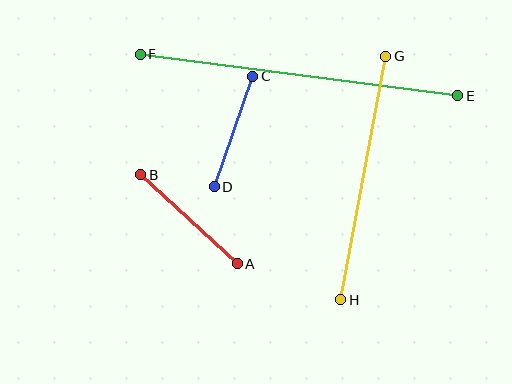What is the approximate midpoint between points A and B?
The midpoint is at approximately (189, 219) pixels.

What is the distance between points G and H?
The distance is approximately 247 pixels.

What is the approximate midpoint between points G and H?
The midpoint is at approximately (363, 178) pixels.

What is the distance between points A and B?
The distance is approximately 131 pixels.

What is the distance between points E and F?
The distance is approximately 320 pixels.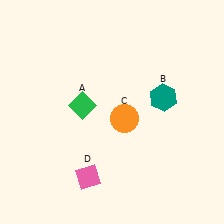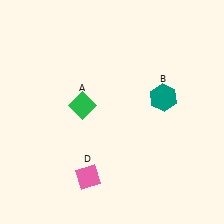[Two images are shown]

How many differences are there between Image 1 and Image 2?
There is 1 difference between the two images.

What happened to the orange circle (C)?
The orange circle (C) was removed in Image 2. It was in the bottom-right area of Image 1.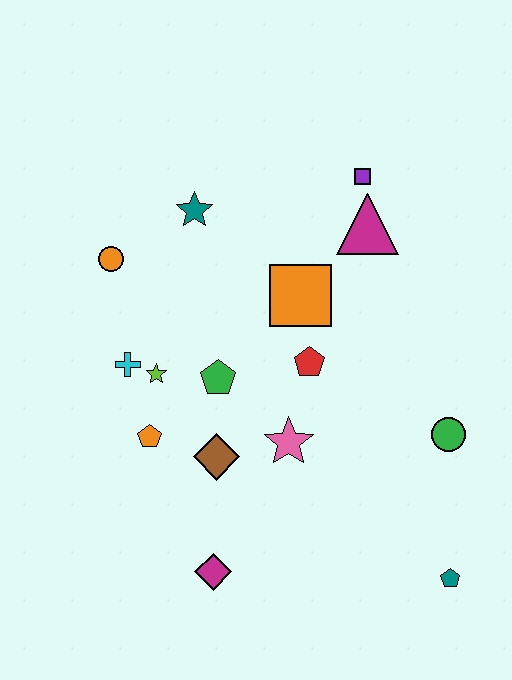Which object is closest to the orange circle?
The teal star is closest to the orange circle.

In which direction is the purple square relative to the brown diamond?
The purple square is above the brown diamond.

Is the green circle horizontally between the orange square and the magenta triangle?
No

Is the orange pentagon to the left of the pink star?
Yes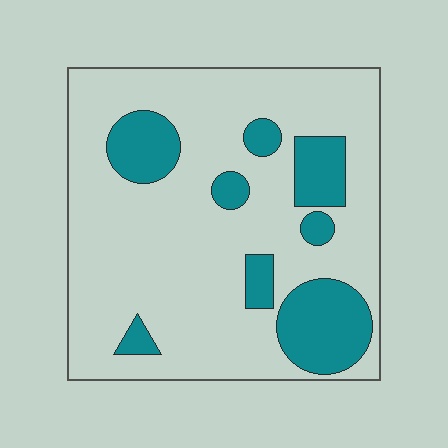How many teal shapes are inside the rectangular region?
8.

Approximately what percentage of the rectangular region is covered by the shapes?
Approximately 20%.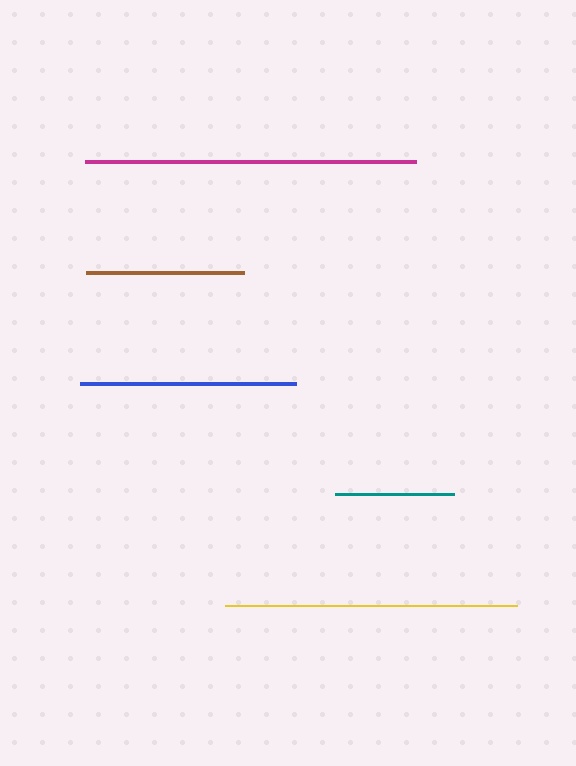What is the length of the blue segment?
The blue segment is approximately 216 pixels long.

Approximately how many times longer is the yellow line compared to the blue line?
The yellow line is approximately 1.3 times the length of the blue line.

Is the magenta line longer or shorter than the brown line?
The magenta line is longer than the brown line.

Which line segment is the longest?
The magenta line is the longest at approximately 331 pixels.